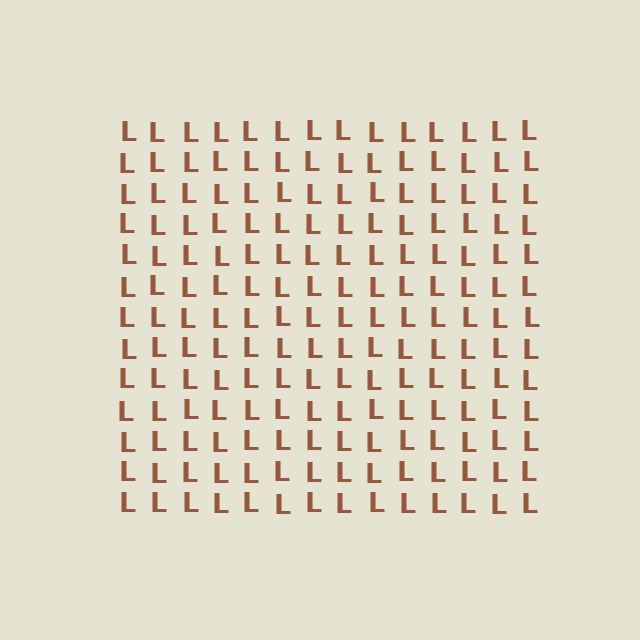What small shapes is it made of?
It is made of small letter L's.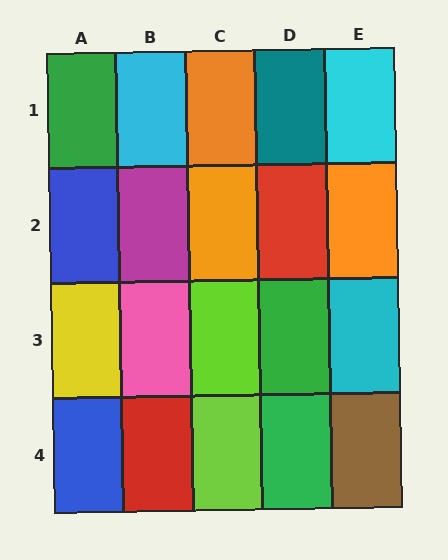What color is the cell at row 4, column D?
Green.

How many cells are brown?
1 cell is brown.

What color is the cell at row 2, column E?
Orange.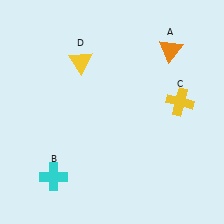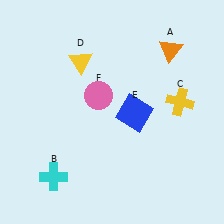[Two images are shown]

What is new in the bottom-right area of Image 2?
A blue square (E) was added in the bottom-right area of Image 2.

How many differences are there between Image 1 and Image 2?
There are 2 differences between the two images.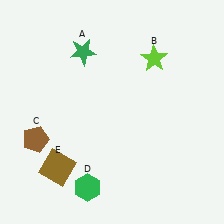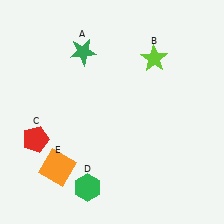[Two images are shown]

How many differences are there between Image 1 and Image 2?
There are 2 differences between the two images.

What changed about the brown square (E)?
In Image 1, E is brown. In Image 2, it changed to orange.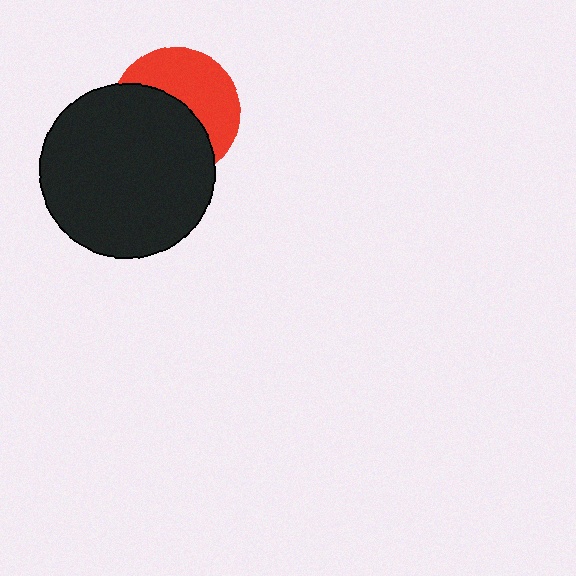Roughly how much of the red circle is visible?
About half of it is visible (roughly 46%).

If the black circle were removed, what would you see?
You would see the complete red circle.